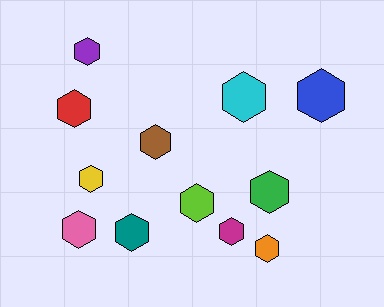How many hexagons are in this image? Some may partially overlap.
There are 12 hexagons.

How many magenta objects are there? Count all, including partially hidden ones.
There is 1 magenta object.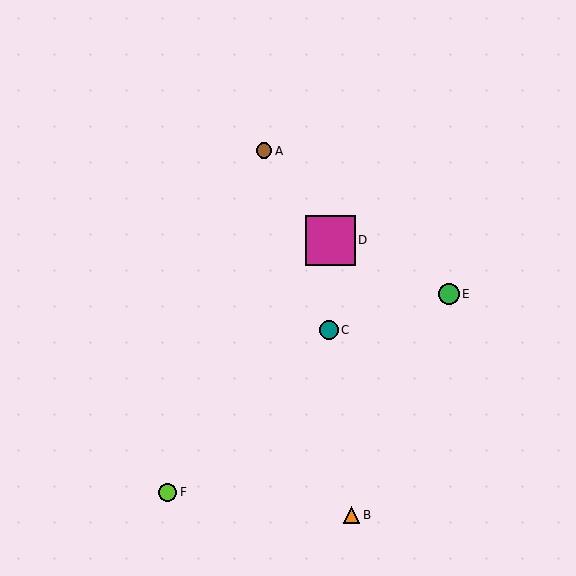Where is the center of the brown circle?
The center of the brown circle is at (264, 151).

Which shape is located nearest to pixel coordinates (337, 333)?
The teal circle (labeled C) at (329, 330) is nearest to that location.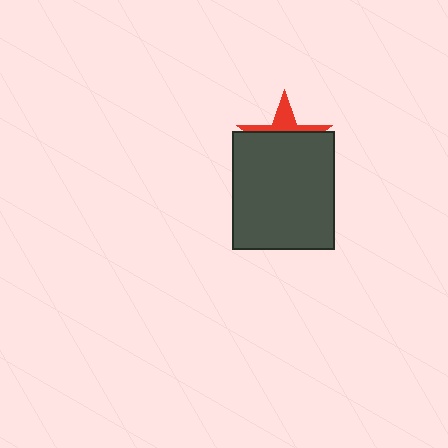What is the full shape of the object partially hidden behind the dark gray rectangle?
The partially hidden object is a red star.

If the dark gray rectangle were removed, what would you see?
You would see the complete red star.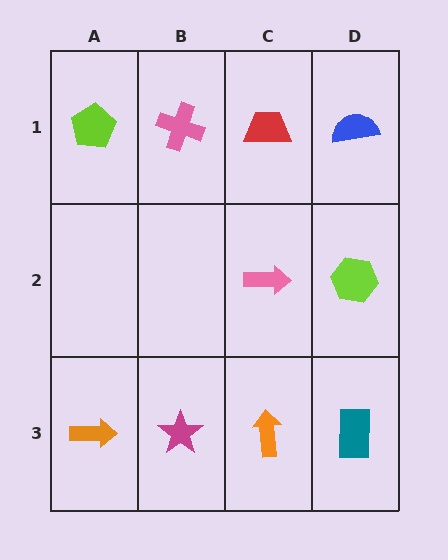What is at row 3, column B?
A magenta star.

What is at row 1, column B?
A pink cross.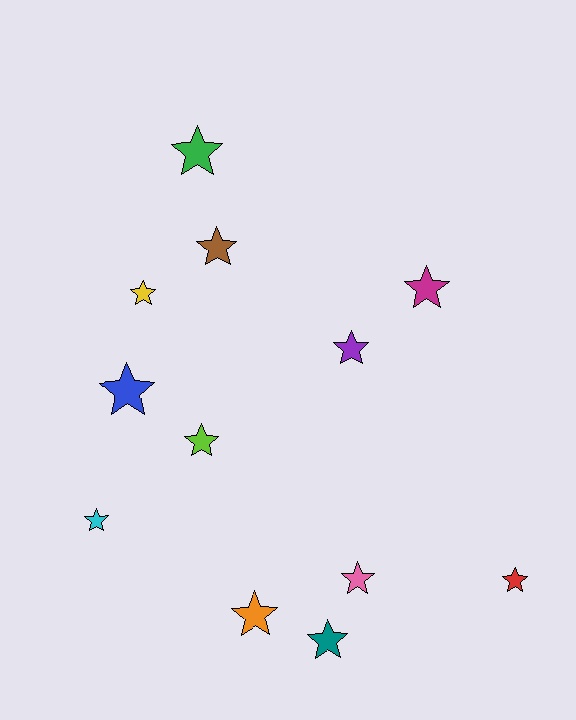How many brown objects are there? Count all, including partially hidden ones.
There is 1 brown object.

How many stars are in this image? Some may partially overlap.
There are 12 stars.